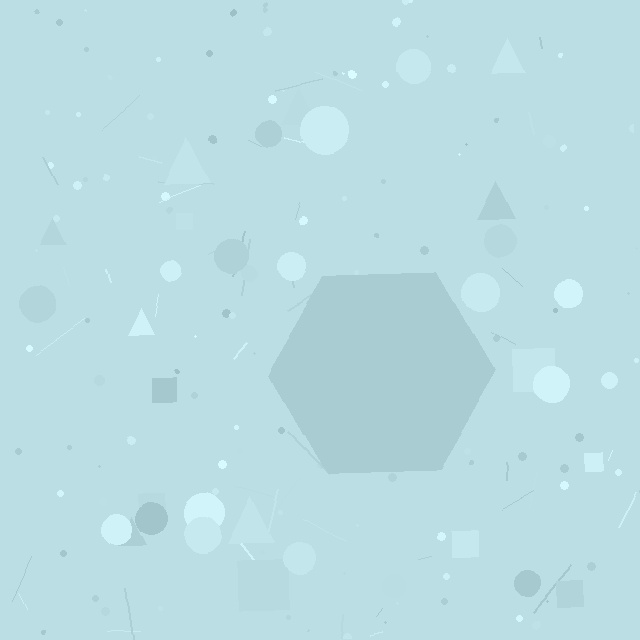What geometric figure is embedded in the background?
A hexagon is embedded in the background.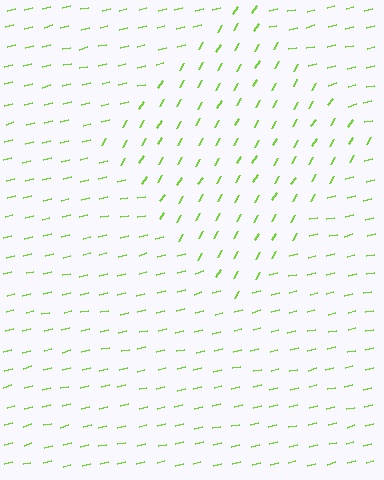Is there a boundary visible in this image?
Yes, there is a texture boundary formed by a change in line orientation.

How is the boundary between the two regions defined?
The boundary is defined purely by a change in line orientation (approximately 45 degrees difference). All lines are the same color and thickness.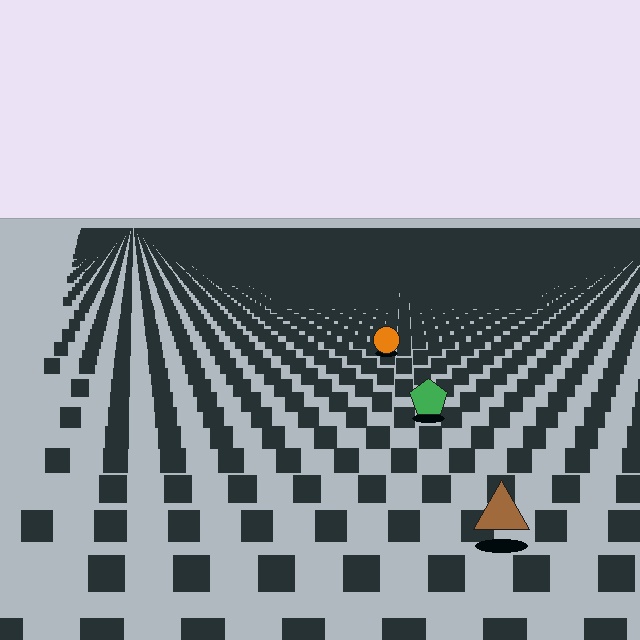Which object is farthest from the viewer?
The orange circle is farthest from the viewer. It appears smaller and the ground texture around it is denser.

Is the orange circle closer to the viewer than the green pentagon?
No. The green pentagon is closer — you can tell from the texture gradient: the ground texture is coarser near it.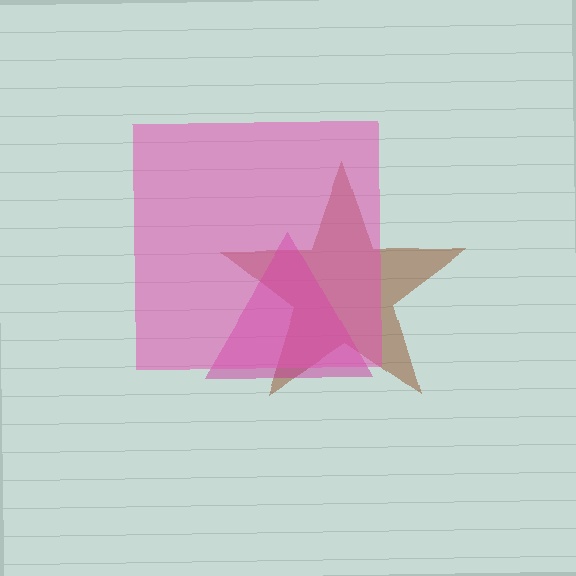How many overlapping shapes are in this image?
There are 3 overlapping shapes in the image.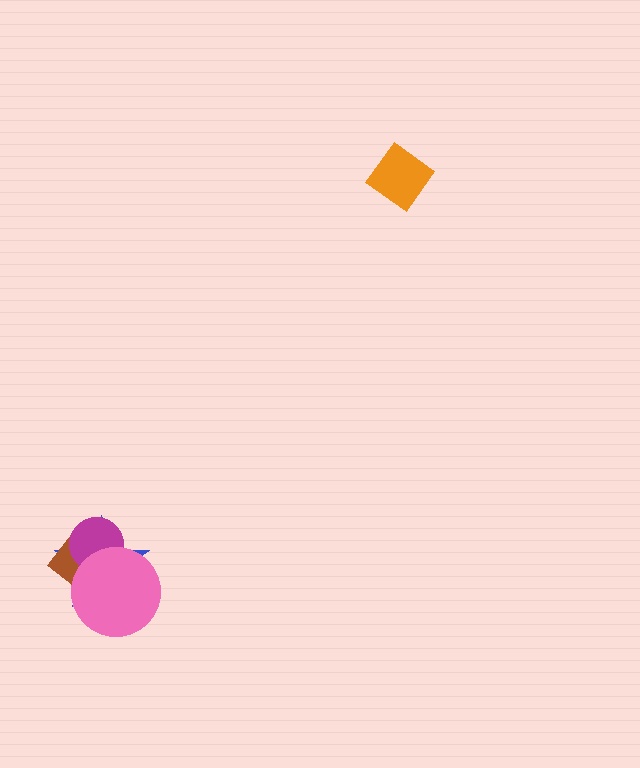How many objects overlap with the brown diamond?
3 objects overlap with the brown diamond.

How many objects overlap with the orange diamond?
0 objects overlap with the orange diamond.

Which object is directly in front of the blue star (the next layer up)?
The brown diamond is directly in front of the blue star.